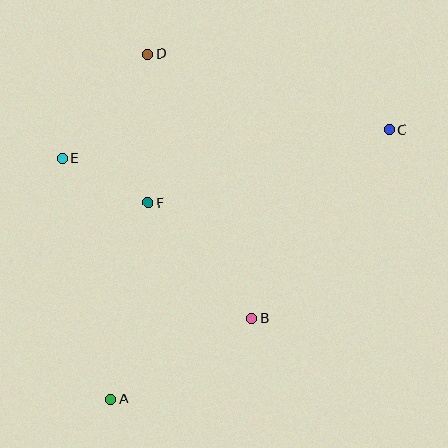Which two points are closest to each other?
Points E and F are closest to each other.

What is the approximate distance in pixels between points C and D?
The distance between C and D is approximately 253 pixels.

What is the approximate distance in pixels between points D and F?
The distance between D and F is approximately 148 pixels.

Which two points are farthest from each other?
Points A and C are farthest from each other.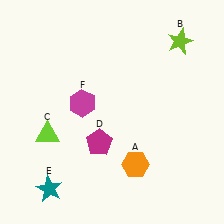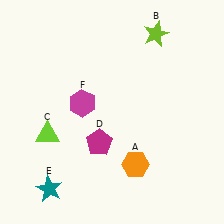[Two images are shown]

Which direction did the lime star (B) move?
The lime star (B) moved left.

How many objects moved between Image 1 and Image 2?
1 object moved between the two images.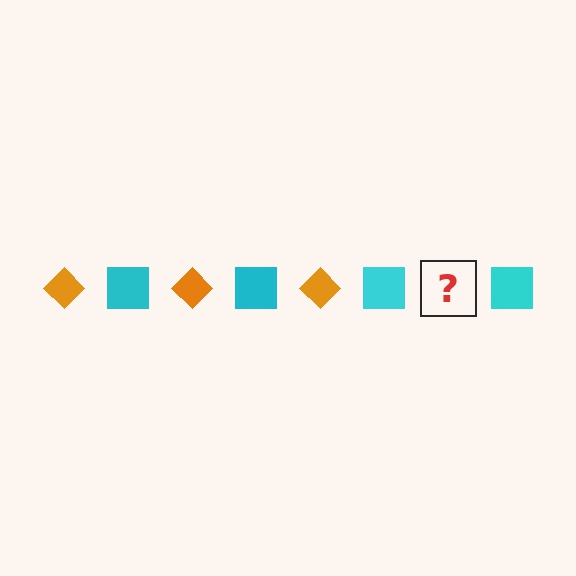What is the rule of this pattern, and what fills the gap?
The rule is that the pattern alternates between orange diamond and cyan square. The gap should be filled with an orange diamond.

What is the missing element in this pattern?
The missing element is an orange diamond.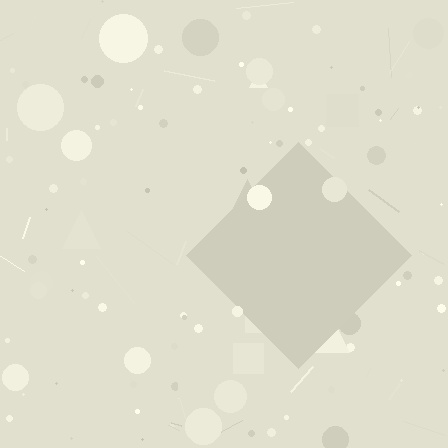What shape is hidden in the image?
A diamond is hidden in the image.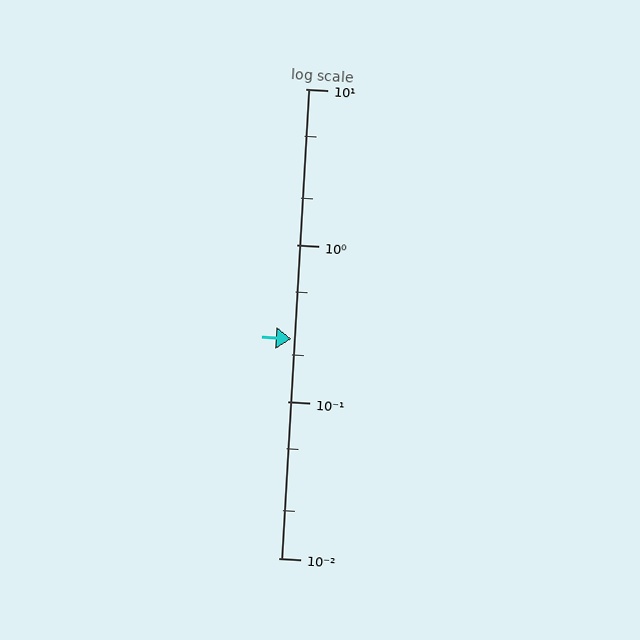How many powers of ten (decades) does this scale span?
The scale spans 3 decades, from 0.01 to 10.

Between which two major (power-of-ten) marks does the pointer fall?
The pointer is between 0.1 and 1.